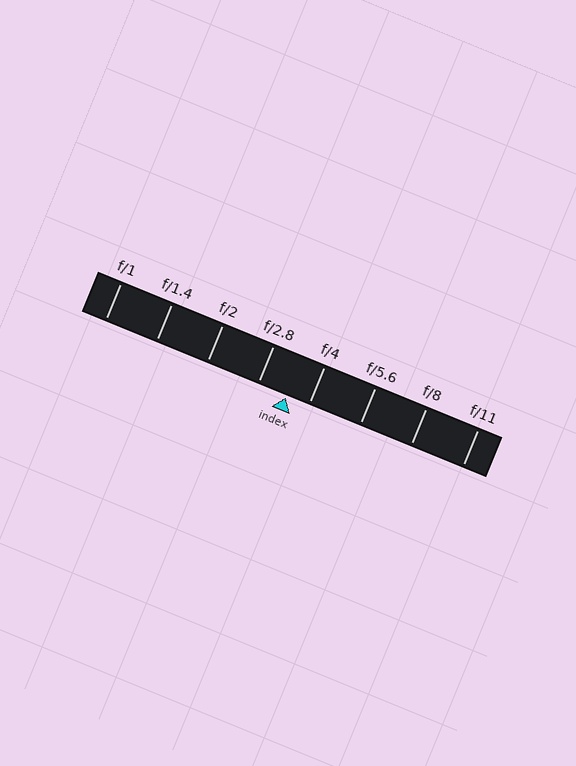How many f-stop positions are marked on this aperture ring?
There are 8 f-stop positions marked.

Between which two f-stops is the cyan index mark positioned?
The index mark is between f/2.8 and f/4.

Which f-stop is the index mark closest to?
The index mark is closest to f/4.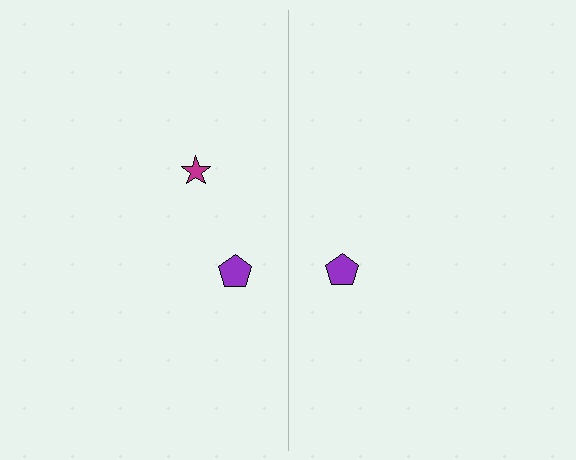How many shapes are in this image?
There are 3 shapes in this image.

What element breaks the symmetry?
A magenta star is missing from the right side.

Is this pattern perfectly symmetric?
No, the pattern is not perfectly symmetric. A magenta star is missing from the right side.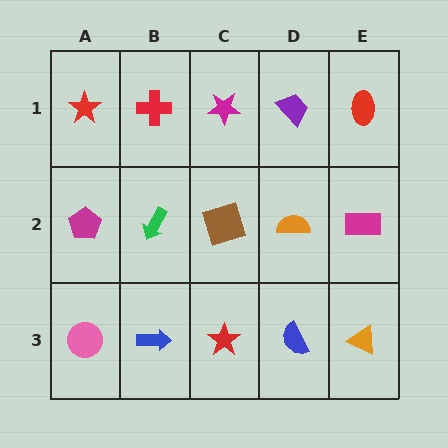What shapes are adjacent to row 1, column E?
A magenta rectangle (row 2, column E), a purple trapezoid (row 1, column D).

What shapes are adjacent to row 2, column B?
A red cross (row 1, column B), a blue arrow (row 3, column B), a magenta pentagon (row 2, column A), a brown square (row 2, column C).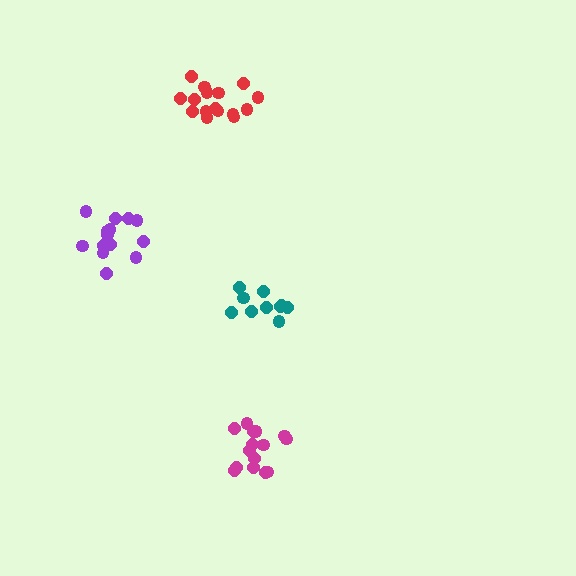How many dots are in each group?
Group 1: 14 dots, Group 2: 16 dots, Group 3: 15 dots, Group 4: 10 dots (55 total).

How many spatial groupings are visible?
There are 4 spatial groupings.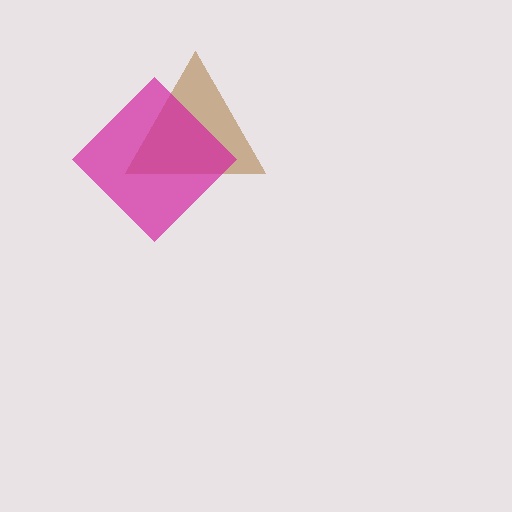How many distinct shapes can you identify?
There are 2 distinct shapes: a brown triangle, a magenta diamond.